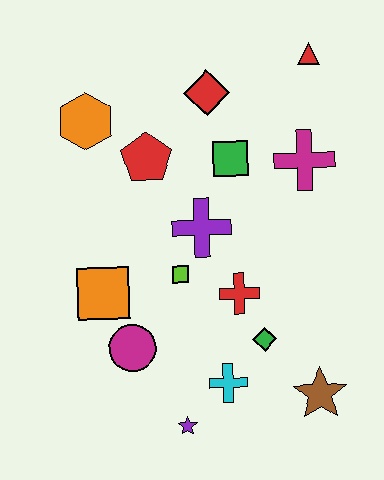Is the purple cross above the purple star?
Yes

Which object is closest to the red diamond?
The green square is closest to the red diamond.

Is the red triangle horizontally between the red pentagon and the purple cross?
No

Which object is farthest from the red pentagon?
The brown star is farthest from the red pentagon.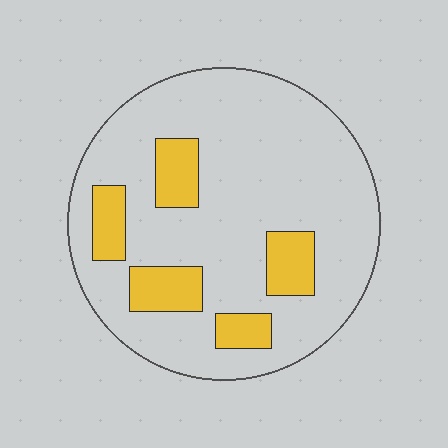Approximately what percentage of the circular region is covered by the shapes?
Approximately 20%.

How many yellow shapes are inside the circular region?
5.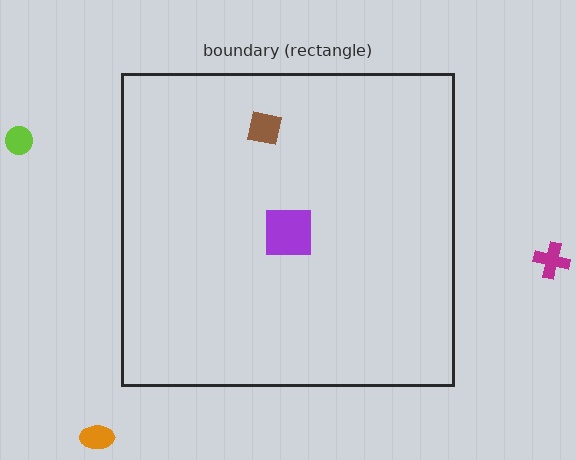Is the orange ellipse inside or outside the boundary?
Outside.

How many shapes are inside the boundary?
2 inside, 3 outside.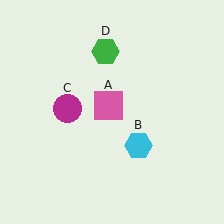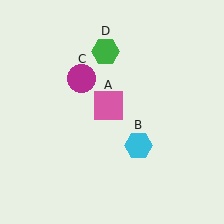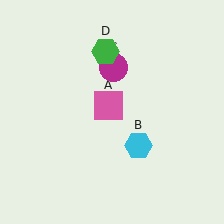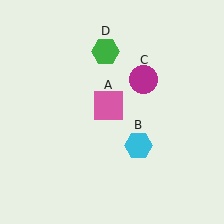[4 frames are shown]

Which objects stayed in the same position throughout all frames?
Pink square (object A) and cyan hexagon (object B) and green hexagon (object D) remained stationary.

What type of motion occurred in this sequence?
The magenta circle (object C) rotated clockwise around the center of the scene.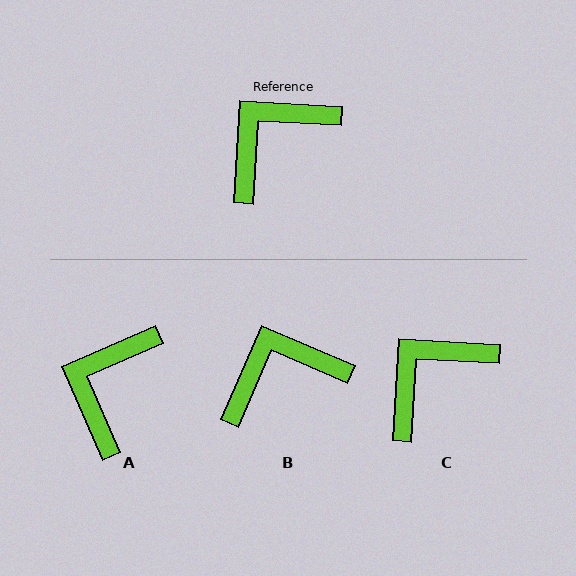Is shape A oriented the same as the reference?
No, it is off by about 27 degrees.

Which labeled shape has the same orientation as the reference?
C.